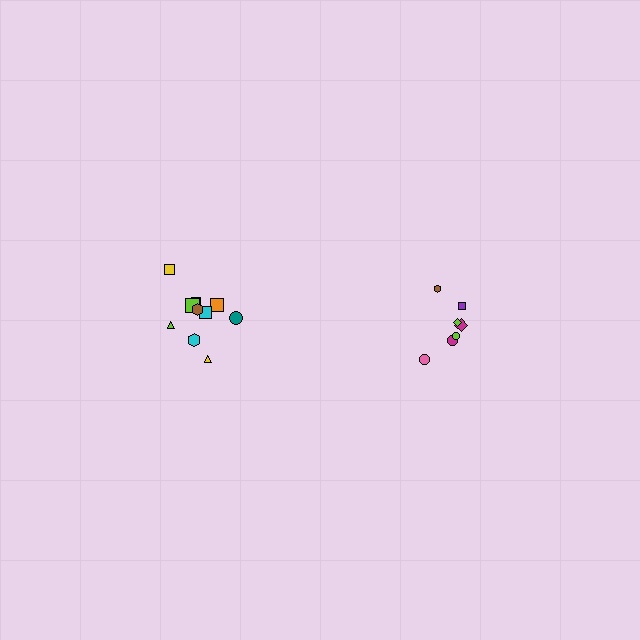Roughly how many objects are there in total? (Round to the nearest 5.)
Roughly 15 objects in total.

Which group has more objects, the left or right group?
The left group.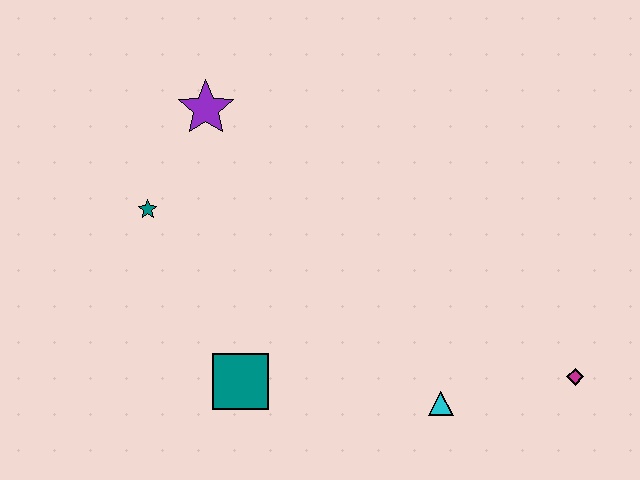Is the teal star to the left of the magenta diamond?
Yes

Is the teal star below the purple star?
Yes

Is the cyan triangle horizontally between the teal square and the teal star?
No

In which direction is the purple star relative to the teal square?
The purple star is above the teal square.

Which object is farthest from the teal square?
The magenta diamond is farthest from the teal square.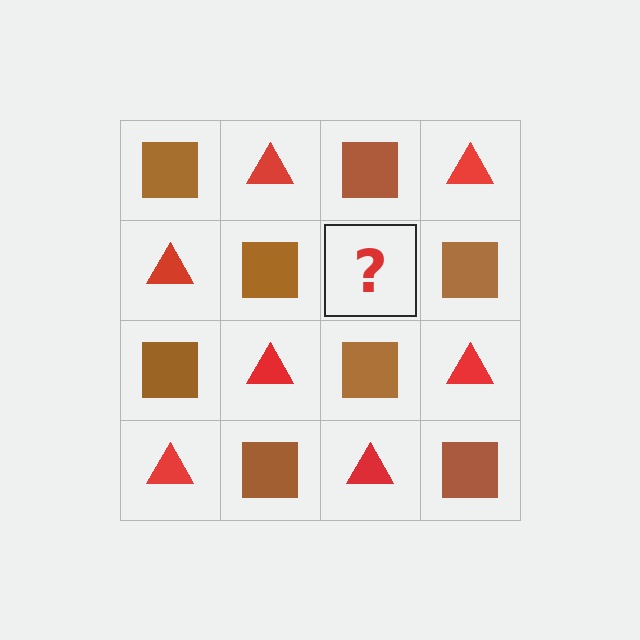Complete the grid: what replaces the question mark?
The question mark should be replaced with a red triangle.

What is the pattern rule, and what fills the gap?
The rule is that it alternates brown square and red triangle in a checkerboard pattern. The gap should be filled with a red triangle.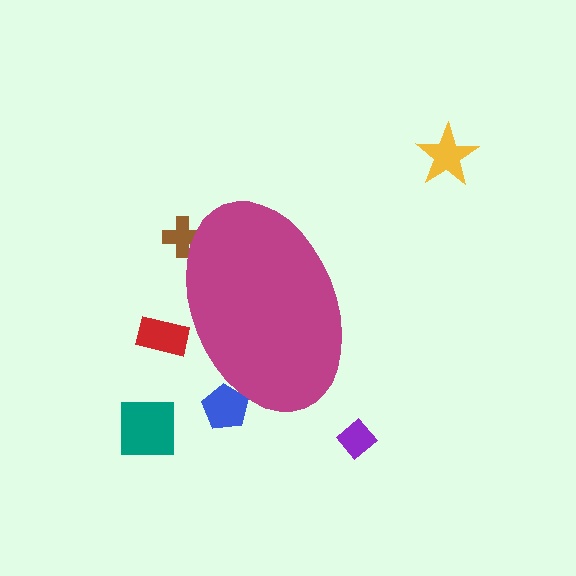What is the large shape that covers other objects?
A magenta ellipse.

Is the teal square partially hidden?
No, the teal square is fully visible.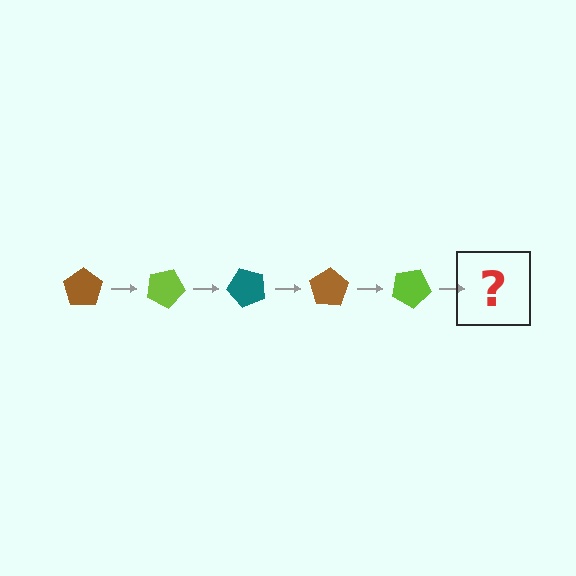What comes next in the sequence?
The next element should be a teal pentagon, rotated 125 degrees from the start.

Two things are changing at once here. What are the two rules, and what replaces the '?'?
The two rules are that it rotates 25 degrees each step and the color cycles through brown, lime, and teal. The '?' should be a teal pentagon, rotated 125 degrees from the start.